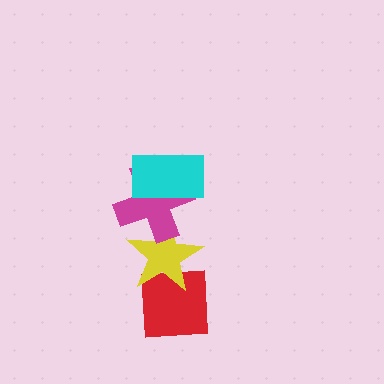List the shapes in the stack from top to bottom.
From top to bottom: the cyan rectangle, the magenta cross, the yellow star, the red square.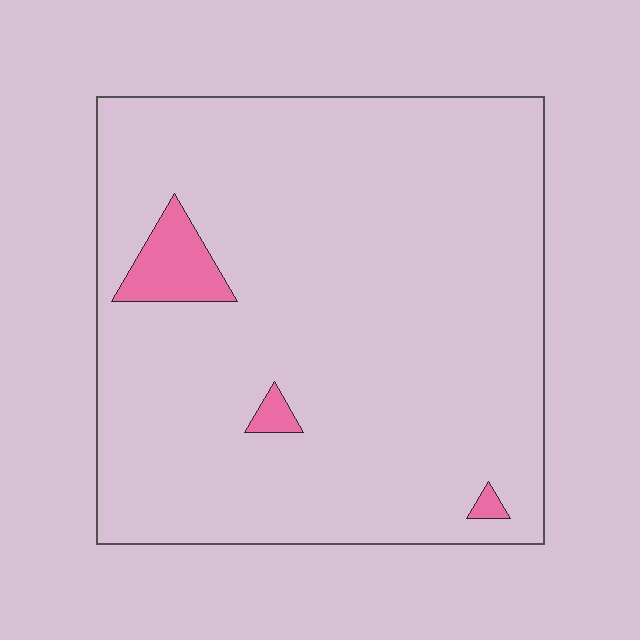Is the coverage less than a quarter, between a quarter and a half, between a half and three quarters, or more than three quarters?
Less than a quarter.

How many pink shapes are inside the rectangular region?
3.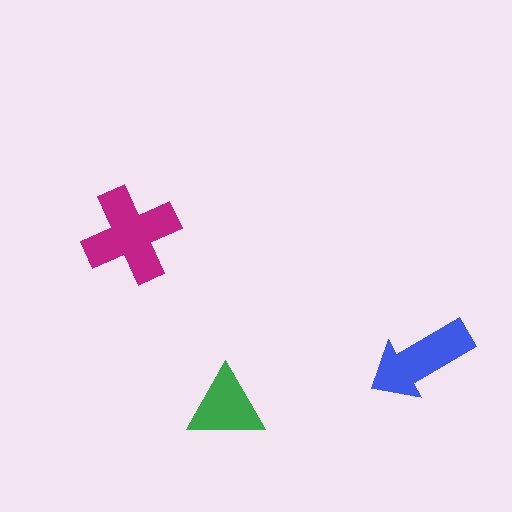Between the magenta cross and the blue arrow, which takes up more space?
The magenta cross.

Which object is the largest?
The magenta cross.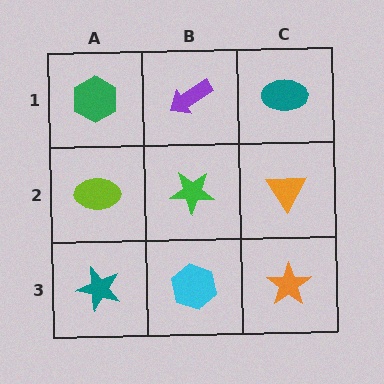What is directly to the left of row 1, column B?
A green hexagon.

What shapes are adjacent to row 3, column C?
An orange triangle (row 2, column C), a cyan hexagon (row 3, column B).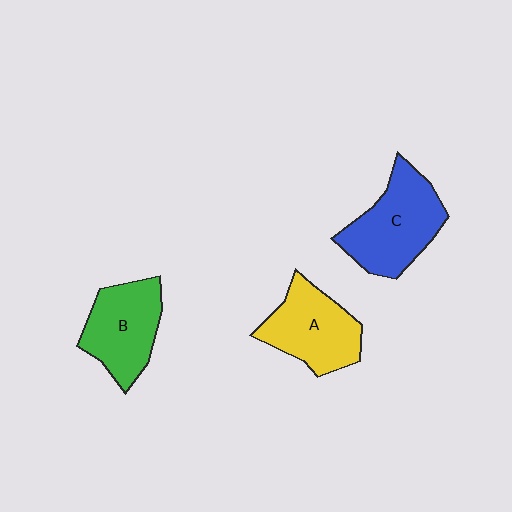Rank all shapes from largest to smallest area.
From largest to smallest: C (blue), A (yellow), B (green).